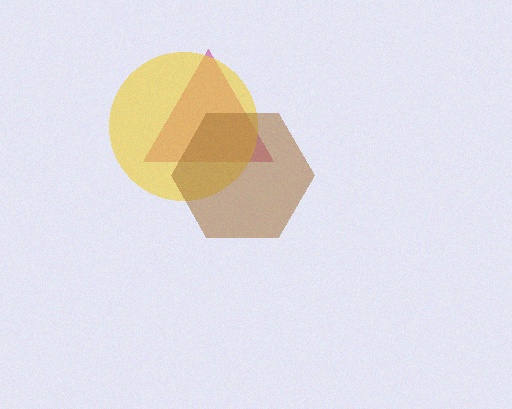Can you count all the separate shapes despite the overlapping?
Yes, there are 3 separate shapes.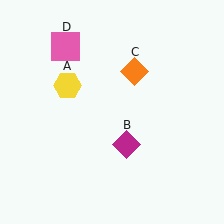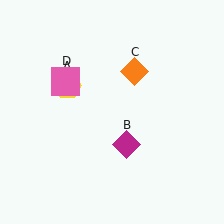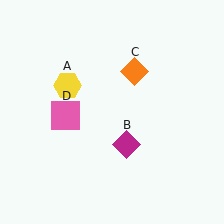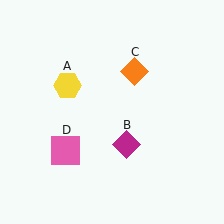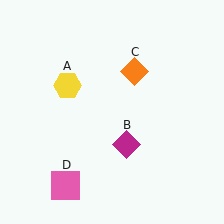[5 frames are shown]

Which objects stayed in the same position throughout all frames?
Yellow hexagon (object A) and magenta diamond (object B) and orange diamond (object C) remained stationary.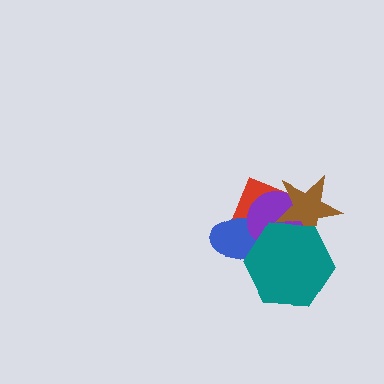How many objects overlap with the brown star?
3 objects overlap with the brown star.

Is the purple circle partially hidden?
Yes, it is partially covered by another shape.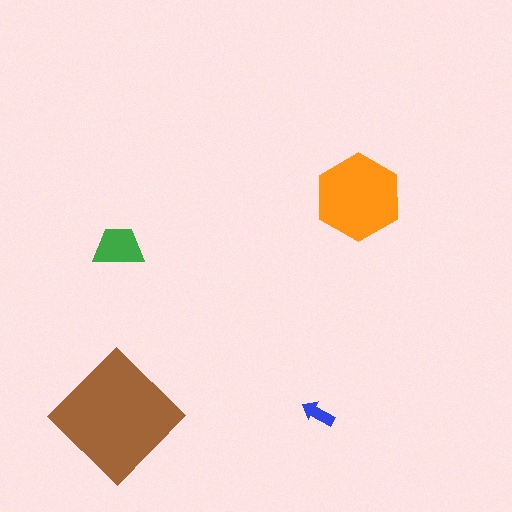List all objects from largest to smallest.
The brown diamond, the orange hexagon, the green trapezoid, the blue arrow.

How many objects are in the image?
There are 4 objects in the image.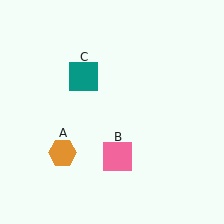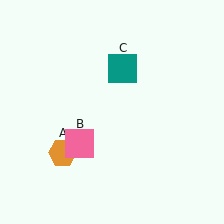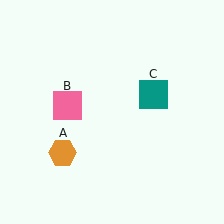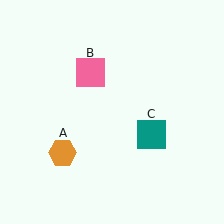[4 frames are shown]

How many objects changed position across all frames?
2 objects changed position: pink square (object B), teal square (object C).